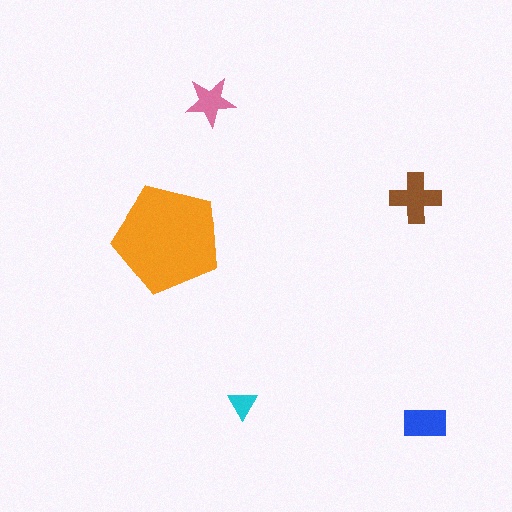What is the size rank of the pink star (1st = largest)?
4th.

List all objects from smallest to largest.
The cyan triangle, the pink star, the blue rectangle, the brown cross, the orange pentagon.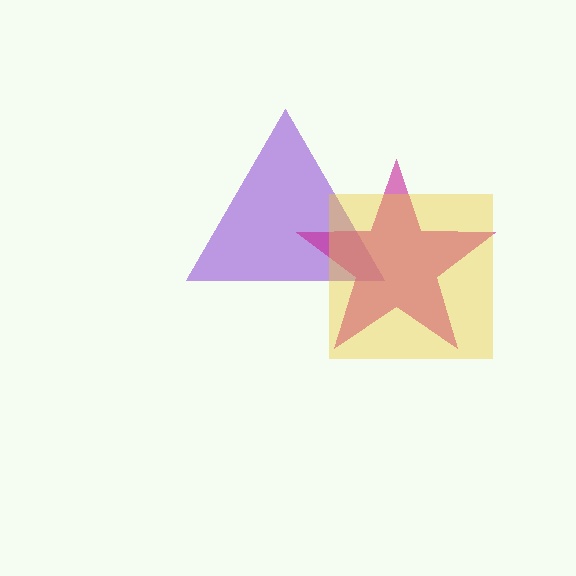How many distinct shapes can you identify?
There are 3 distinct shapes: a purple triangle, a magenta star, a yellow square.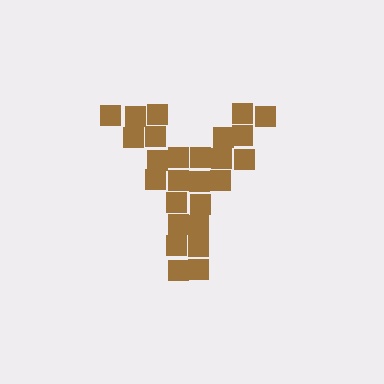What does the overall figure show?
The overall figure shows the letter Y.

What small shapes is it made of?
It is made of small squares.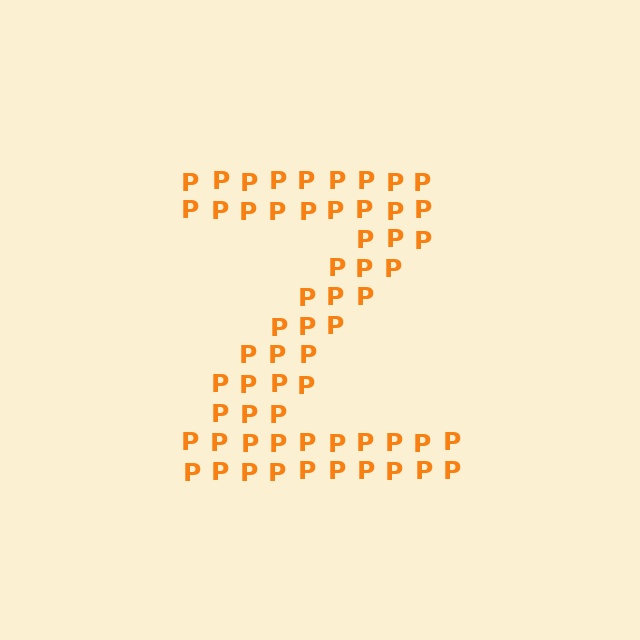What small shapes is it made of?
It is made of small letter P's.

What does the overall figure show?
The overall figure shows the letter Z.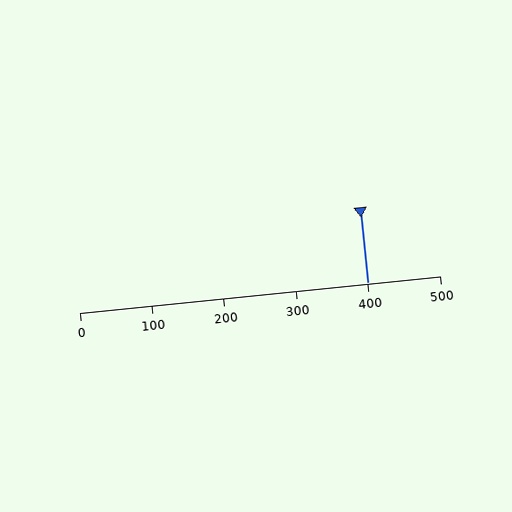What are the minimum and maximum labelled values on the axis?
The axis runs from 0 to 500.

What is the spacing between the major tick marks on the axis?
The major ticks are spaced 100 apart.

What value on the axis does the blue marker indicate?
The marker indicates approximately 400.